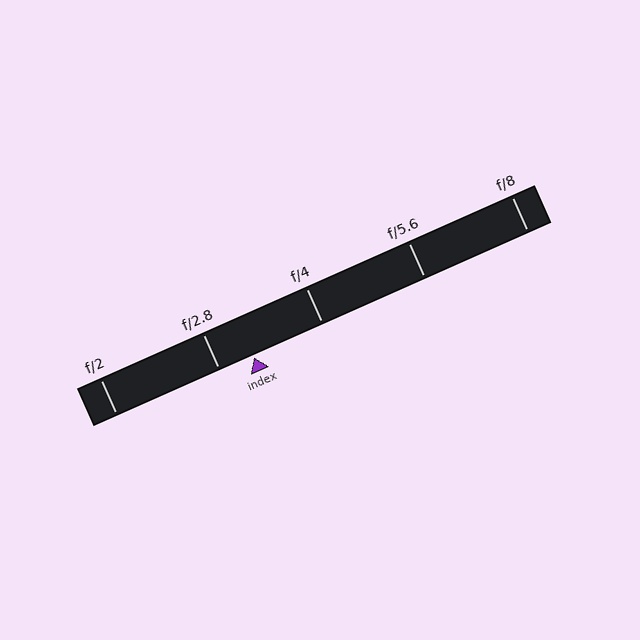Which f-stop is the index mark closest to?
The index mark is closest to f/2.8.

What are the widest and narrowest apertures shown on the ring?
The widest aperture shown is f/2 and the narrowest is f/8.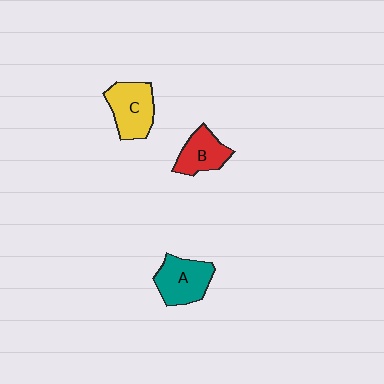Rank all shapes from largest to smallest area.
From largest to smallest: A (teal), C (yellow), B (red).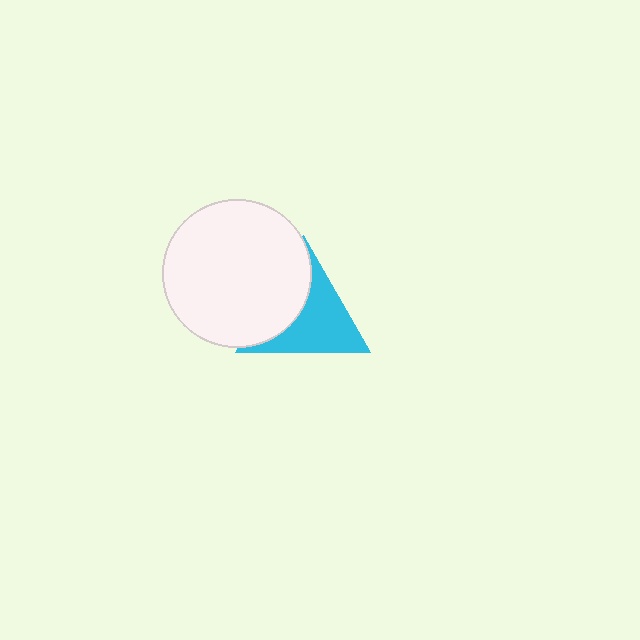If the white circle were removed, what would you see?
You would see the complete cyan triangle.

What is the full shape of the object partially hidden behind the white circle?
The partially hidden object is a cyan triangle.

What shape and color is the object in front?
The object in front is a white circle.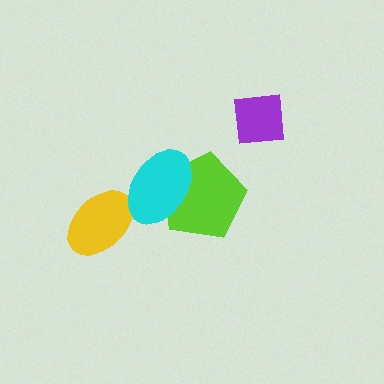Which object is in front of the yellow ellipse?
The cyan ellipse is in front of the yellow ellipse.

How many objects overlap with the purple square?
0 objects overlap with the purple square.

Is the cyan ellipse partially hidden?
No, no other shape covers it.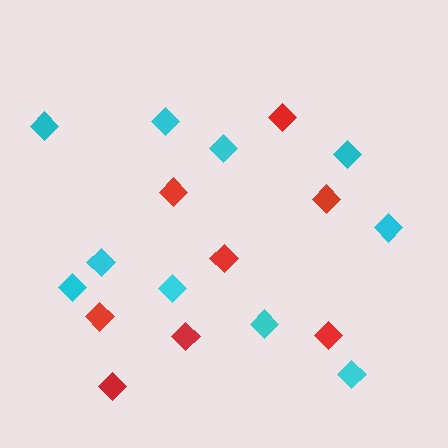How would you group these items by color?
There are 2 groups: one group of red diamonds (8) and one group of cyan diamonds (10).